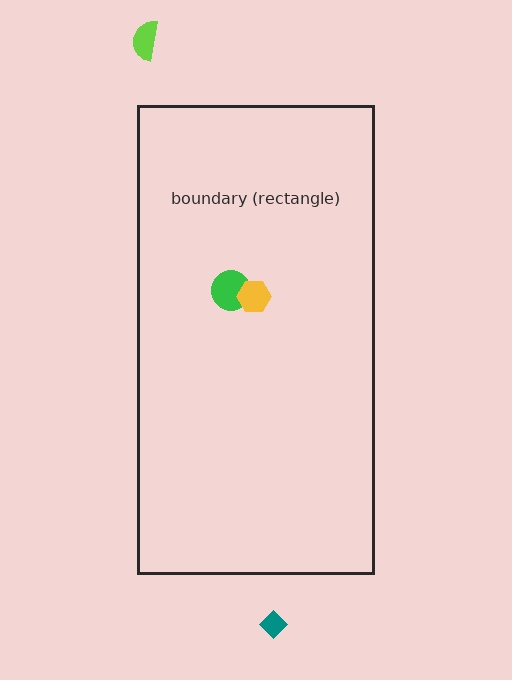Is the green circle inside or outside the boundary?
Inside.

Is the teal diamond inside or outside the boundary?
Outside.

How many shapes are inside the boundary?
2 inside, 2 outside.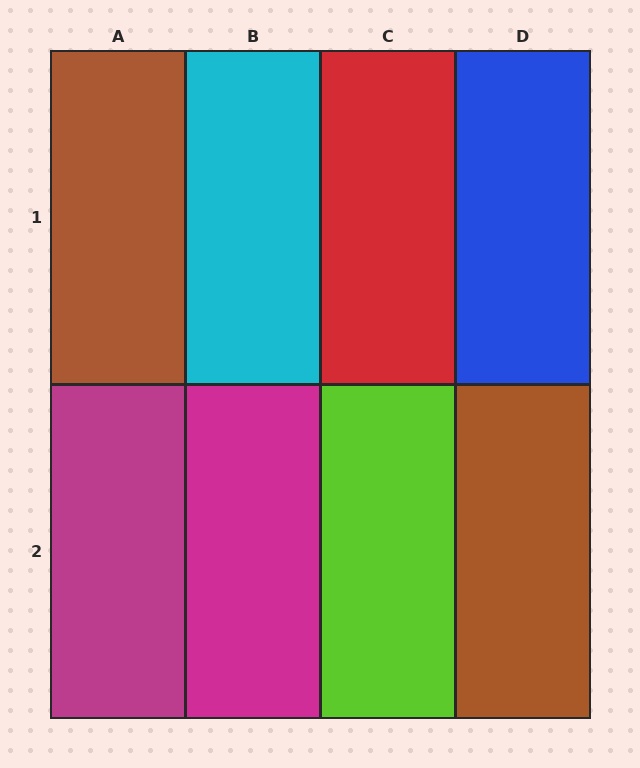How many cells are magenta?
2 cells are magenta.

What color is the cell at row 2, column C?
Lime.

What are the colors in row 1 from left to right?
Brown, cyan, red, blue.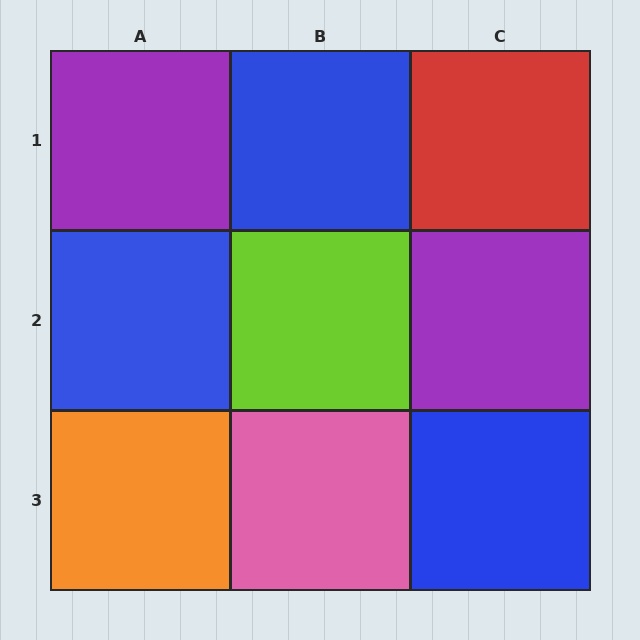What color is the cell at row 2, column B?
Lime.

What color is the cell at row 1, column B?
Blue.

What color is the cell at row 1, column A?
Purple.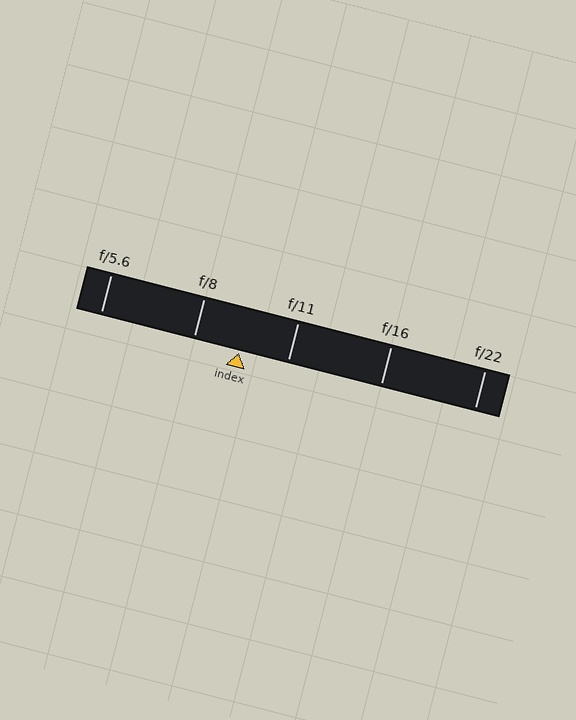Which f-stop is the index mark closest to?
The index mark is closest to f/8.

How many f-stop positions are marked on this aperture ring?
There are 5 f-stop positions marked.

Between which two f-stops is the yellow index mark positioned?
The index mark is between f/8 and f/11.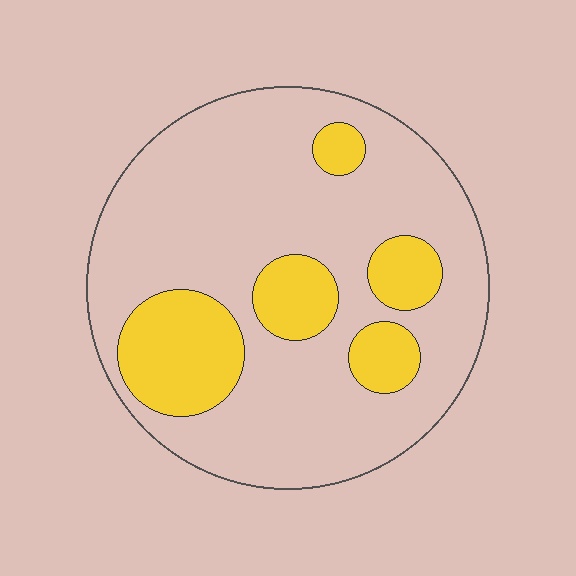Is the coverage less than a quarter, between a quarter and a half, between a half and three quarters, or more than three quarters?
Less than a quarter.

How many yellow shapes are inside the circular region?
5.